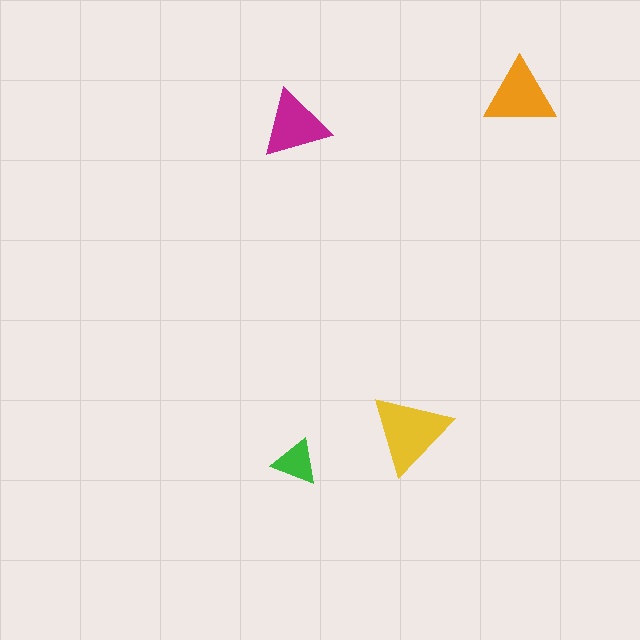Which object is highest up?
The orange triangle is topmost.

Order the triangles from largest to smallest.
the yellow one, the orange one, the magenta one, the green one.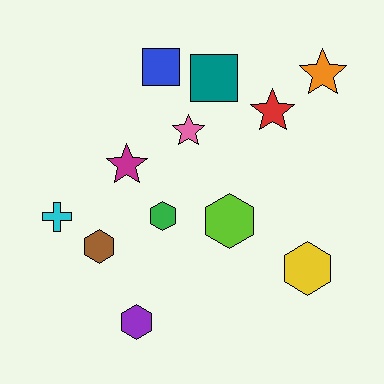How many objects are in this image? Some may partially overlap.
There are 12 objects.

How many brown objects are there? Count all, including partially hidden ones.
There is 1 brown object.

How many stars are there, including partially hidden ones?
There are 4 stars.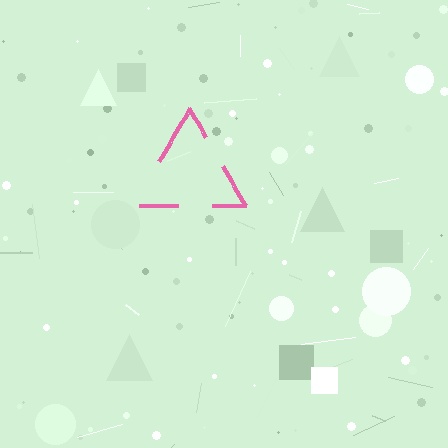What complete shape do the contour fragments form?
The contour fragments form a triangle.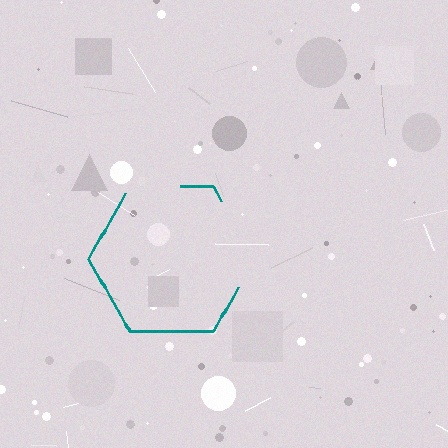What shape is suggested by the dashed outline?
The dashed outline suggests a hexagon.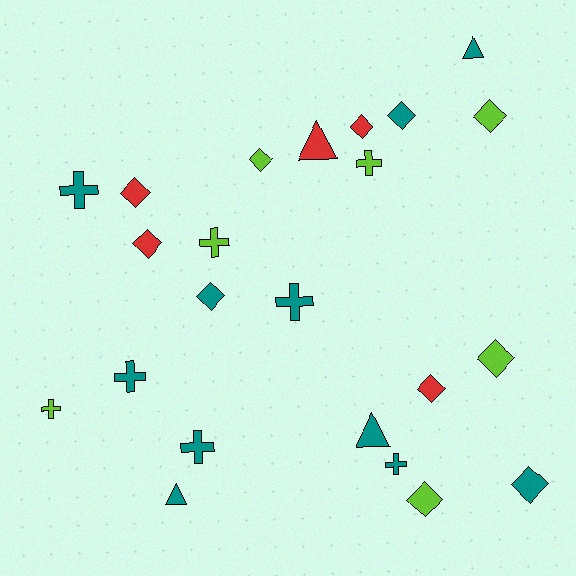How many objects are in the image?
There are 23 objects.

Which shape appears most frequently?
Diamond, with 11 objects.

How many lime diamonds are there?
There are 4 lime diamonds.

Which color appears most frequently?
Teal, with 11 objects.